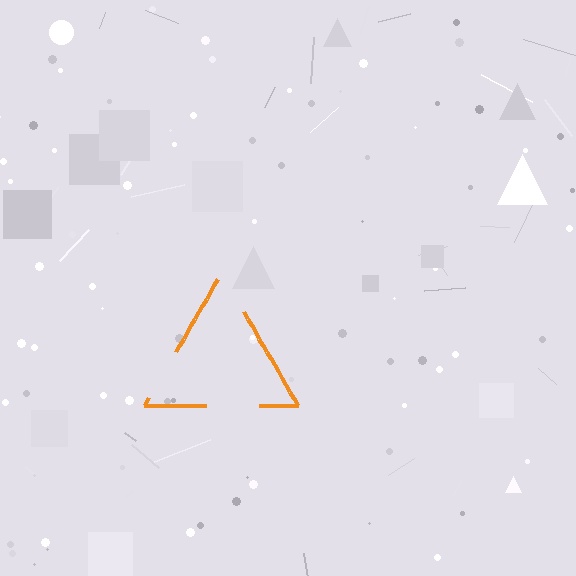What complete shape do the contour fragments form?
The contour fragments form a triangle.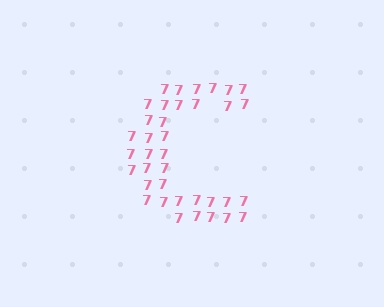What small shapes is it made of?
It is made of small digit 7's.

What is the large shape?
The large shape is the letter C.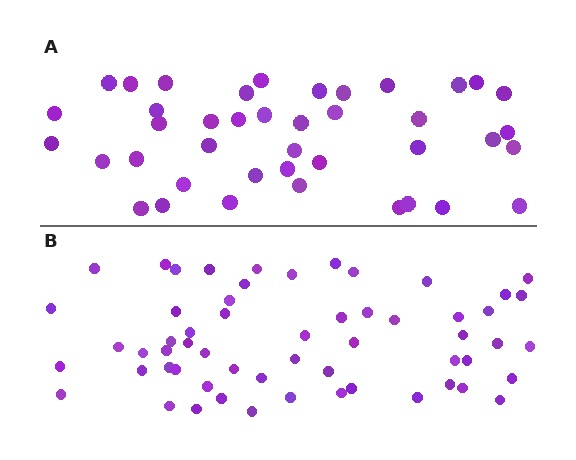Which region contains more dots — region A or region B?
Region B (the bottom region) has more dots.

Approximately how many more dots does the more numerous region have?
Region B has approximately 15 more dots than region A.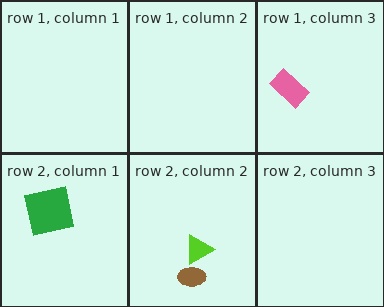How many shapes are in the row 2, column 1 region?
1.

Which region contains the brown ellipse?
The row 2, column 2 region.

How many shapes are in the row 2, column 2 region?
2.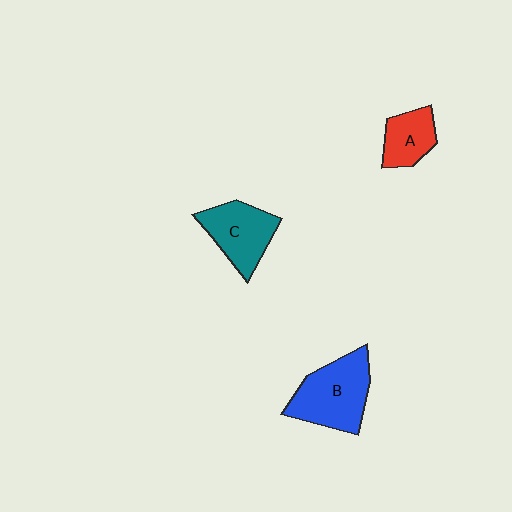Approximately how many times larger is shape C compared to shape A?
Approximately 1.5 times.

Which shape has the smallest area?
Shape A (red).